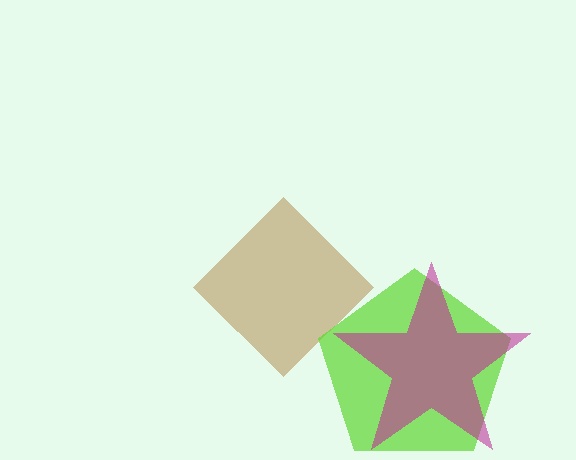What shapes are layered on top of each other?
The layered shapes are: a brown diamond, a lime pentagon, a magenta star.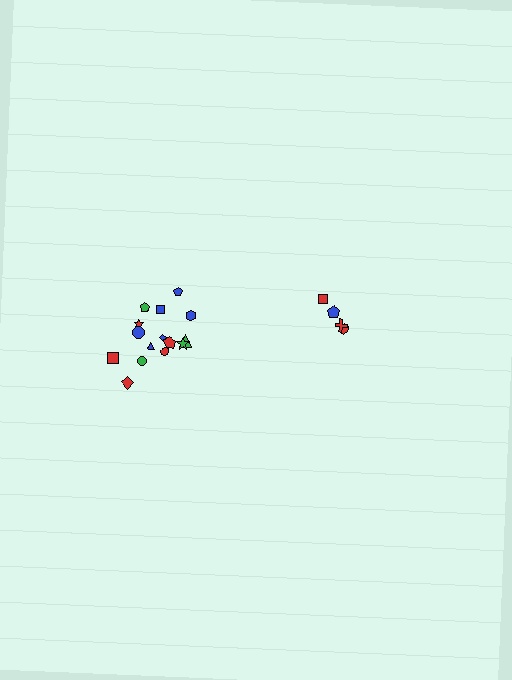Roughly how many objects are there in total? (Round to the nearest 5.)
Roughly 20 objects in total.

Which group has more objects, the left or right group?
The left group.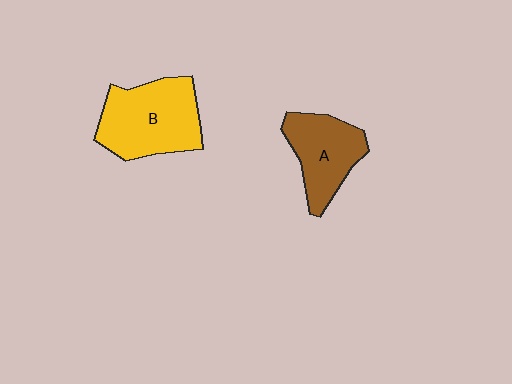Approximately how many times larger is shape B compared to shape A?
Approximately 1.3 times.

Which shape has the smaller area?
Shape A (brown).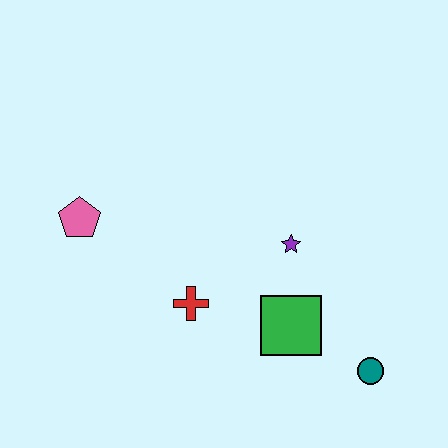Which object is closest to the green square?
The purple star is closest to the green square.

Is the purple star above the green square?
Yes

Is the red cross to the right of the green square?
No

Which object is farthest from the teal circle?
The pink pentagon is farthest from the teal circle.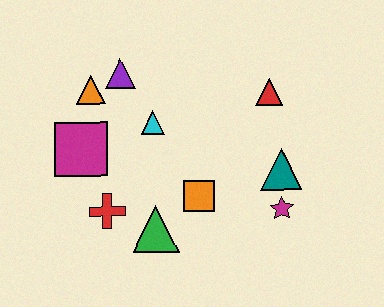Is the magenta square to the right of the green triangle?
No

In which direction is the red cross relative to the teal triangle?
The red cross is to the left of the teal triangle.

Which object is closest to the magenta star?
The teal triangle is closest to the magenta star.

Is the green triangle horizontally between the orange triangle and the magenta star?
Yes